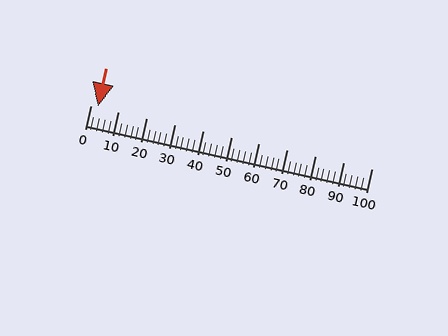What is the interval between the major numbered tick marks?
The major tick marks are spaced 10 units apart.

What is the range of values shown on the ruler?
The ruler shows values from 0 to 100.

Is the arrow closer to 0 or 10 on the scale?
The arrow is closer to 0.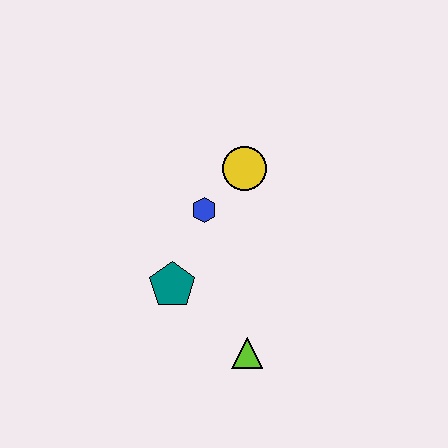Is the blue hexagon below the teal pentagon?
No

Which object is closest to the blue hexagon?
The yellow circle is closest to the blue hexagon.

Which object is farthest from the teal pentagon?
The yellow circle is farthest from the teal pentagon.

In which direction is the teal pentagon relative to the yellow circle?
The teal pentagon is below the yellow circle.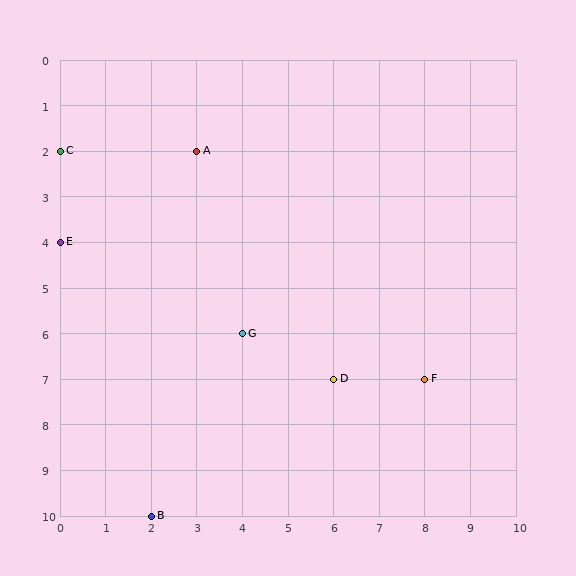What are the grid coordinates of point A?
Point A is at grid coordinates (3, 2).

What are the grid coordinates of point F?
Point F is at grid coordinates (8, 7).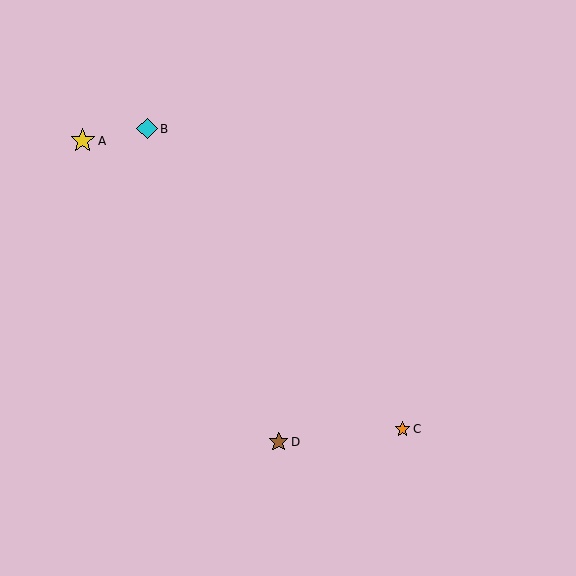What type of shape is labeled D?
Shape D is a brown star.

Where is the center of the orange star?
The center of the orange star is at (403, 429).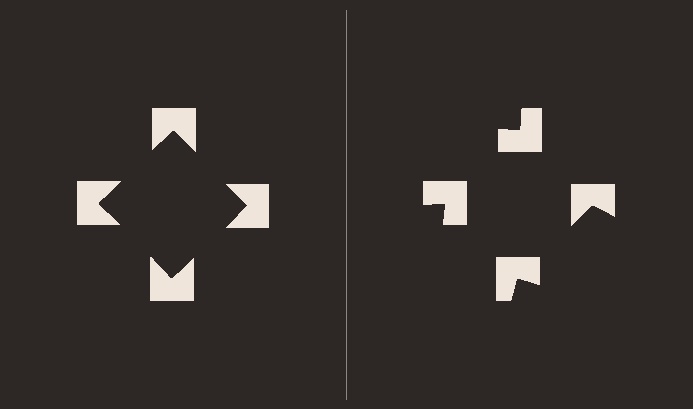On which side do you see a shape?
An illusory square appears on the left side. On the right side the wedge cuts are rotated, so no coherent shape forms.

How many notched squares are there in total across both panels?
8 — 4 on each side.